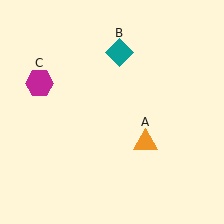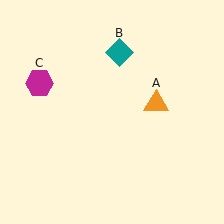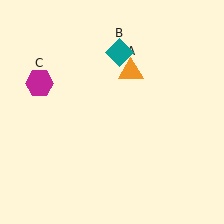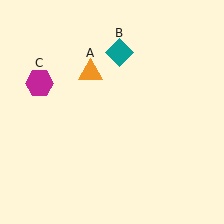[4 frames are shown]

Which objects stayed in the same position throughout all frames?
Teal diamond (object B) and magenta hexagon (object C) remained stationary.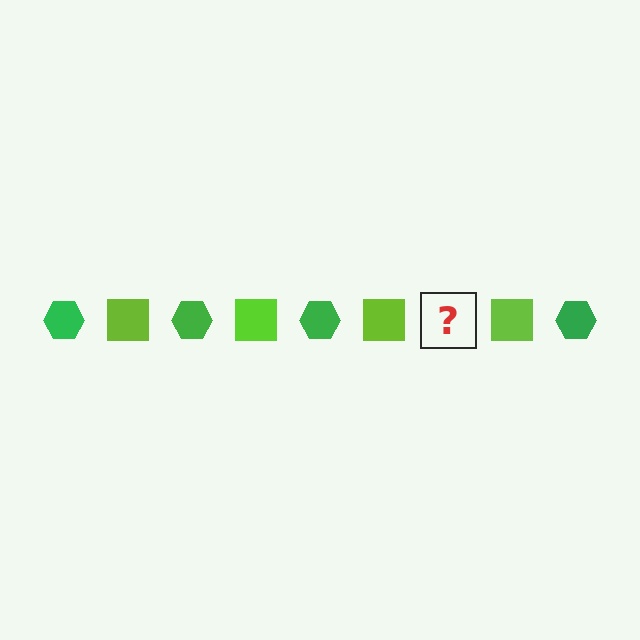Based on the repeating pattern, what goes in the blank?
The blank should be a green hexagon.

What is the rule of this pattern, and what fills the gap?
The rule is that the pattern alternates between green hexagon and lime square. The gap should be filled with a green hexagon.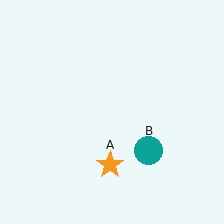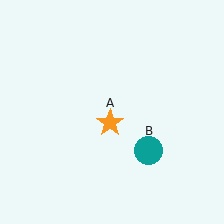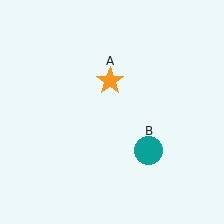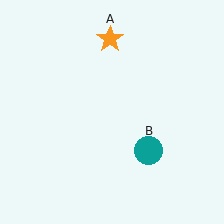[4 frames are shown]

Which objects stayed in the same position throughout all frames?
Teal circle (object B) remained stationary.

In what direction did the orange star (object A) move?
The orange star (object A) moved up.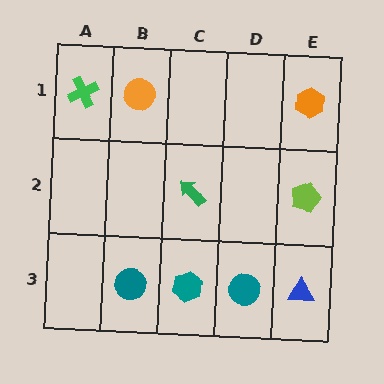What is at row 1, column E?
An orange hexagon.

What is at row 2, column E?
A lime pentagon.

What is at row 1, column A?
A green cross.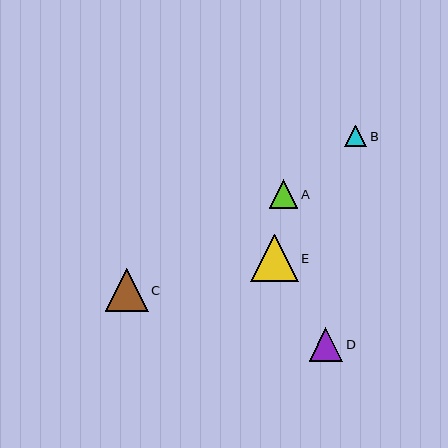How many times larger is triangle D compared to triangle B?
Triangle D is approximately 1.5 times the size of triangle B.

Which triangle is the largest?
Triangle E is the largest with a size of approximately 48 pixels.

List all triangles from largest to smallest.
From largest to smallest: E, C, D, A, B.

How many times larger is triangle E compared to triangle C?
Triangle E is approximately 1.1 times the size of triangle C.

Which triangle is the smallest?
Triangle B is the smallest with a size of approximately 22 pixels.